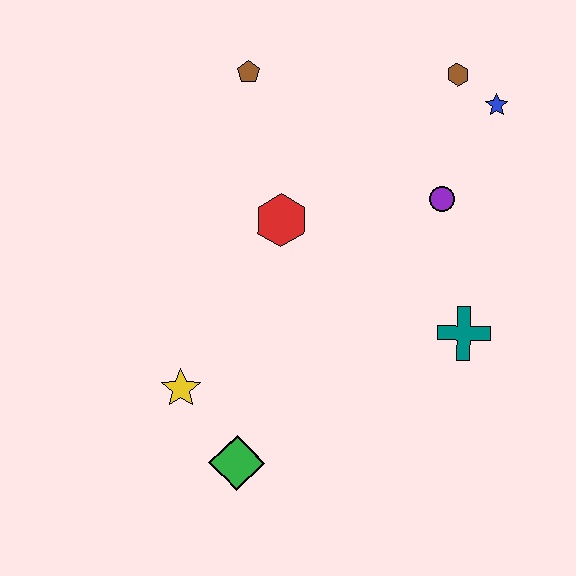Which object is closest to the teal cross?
The purple circle is closest to the teal cross.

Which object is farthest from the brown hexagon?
The green diamond is farthest from the brown hexagon.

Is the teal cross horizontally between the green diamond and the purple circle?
No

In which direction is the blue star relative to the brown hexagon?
The blue star is to the right of the brown hexagon.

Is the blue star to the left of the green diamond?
No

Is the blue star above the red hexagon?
Yes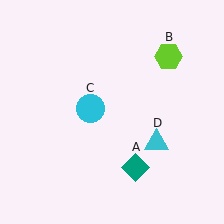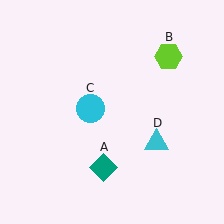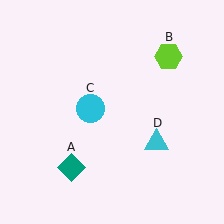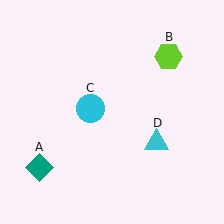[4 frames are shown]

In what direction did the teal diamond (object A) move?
The teal diamond (object A) moved left.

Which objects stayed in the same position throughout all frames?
Lime hexagon (object B) and cyan circle (object C) and cyan triangle (object D) remained stationary.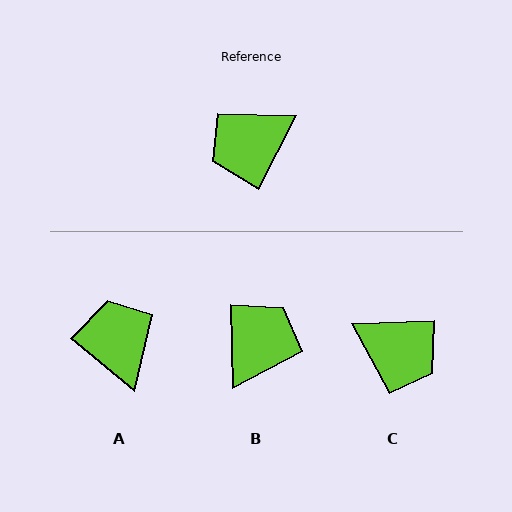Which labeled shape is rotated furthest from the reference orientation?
B, about 151 degrees away.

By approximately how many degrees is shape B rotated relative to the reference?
Approximately 151 degrees clockwise.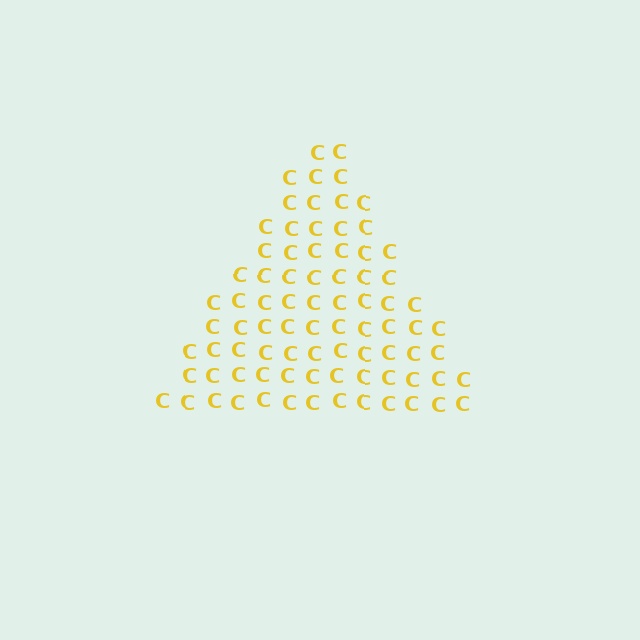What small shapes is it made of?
It is made of small letter C's.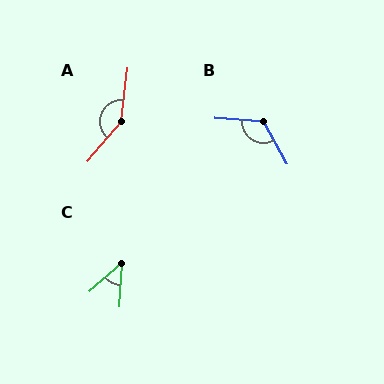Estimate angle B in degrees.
Approximately 123 degrees.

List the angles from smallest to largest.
C (45°), B (123°), A (147°).